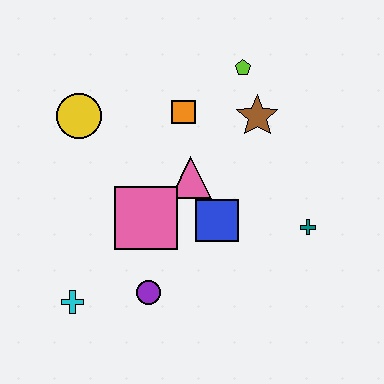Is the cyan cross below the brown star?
Yes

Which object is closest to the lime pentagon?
The brown star is closest to the lime pentagon.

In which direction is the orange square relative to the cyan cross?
The orange square is above the cyan cross.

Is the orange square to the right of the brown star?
No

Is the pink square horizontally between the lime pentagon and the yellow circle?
Yes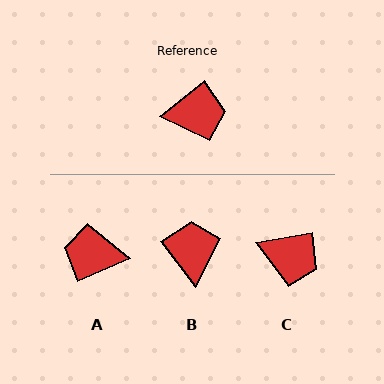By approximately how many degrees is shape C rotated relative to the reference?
Approximately 28 degrees clockwise.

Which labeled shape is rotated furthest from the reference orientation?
A, about 166 degrees away.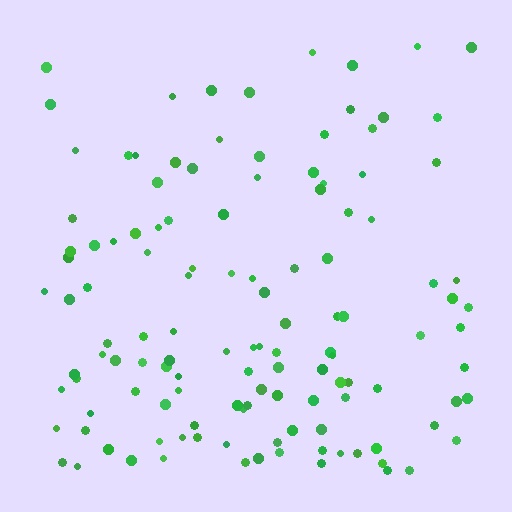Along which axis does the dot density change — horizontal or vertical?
Vertical.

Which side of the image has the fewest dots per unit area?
The top.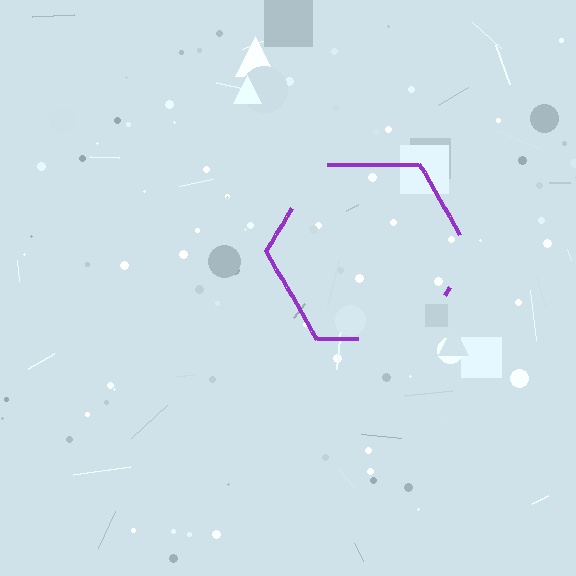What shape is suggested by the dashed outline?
The dashed outline suggests a hexagon.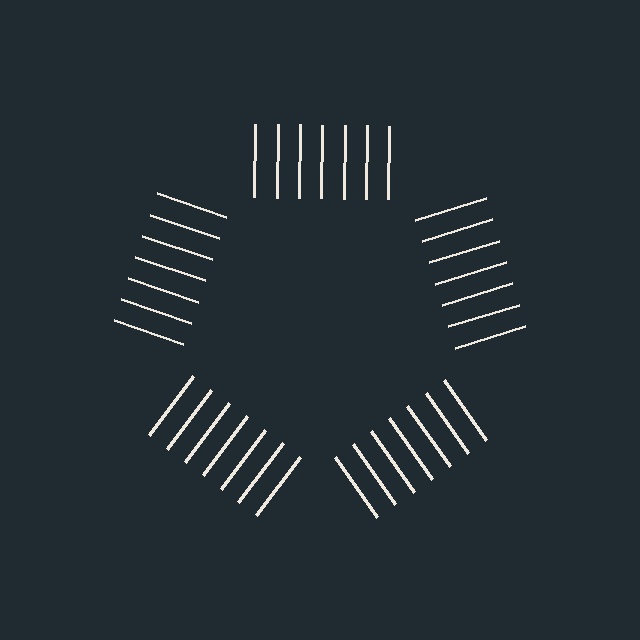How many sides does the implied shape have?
5 sides — the line-ends trace a pentagon.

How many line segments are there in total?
35 — 7 along each of the 5 edges.